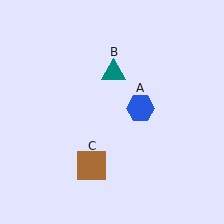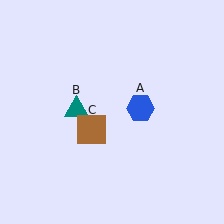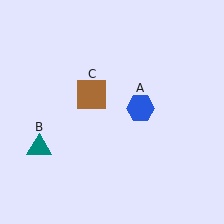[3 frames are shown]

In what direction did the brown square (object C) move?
The brown square (object C) moved up.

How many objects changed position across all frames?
2 objects changed position: teal triangle (object B), brown square (object C).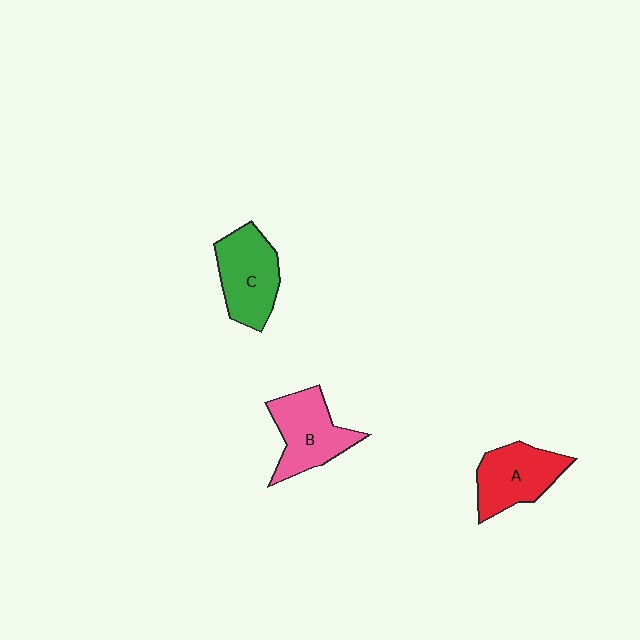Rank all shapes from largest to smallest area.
From largest to smallest: C (green), B (pink), A (red).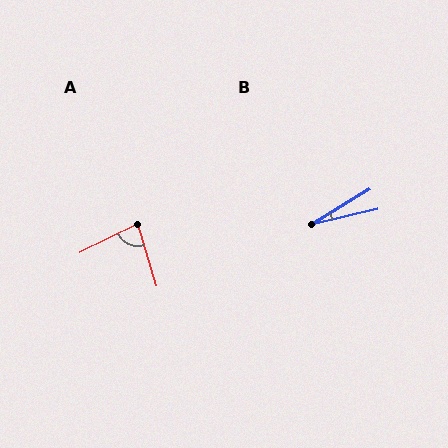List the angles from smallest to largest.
B (18°), A (81°).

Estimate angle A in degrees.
Approximately 81 degrees.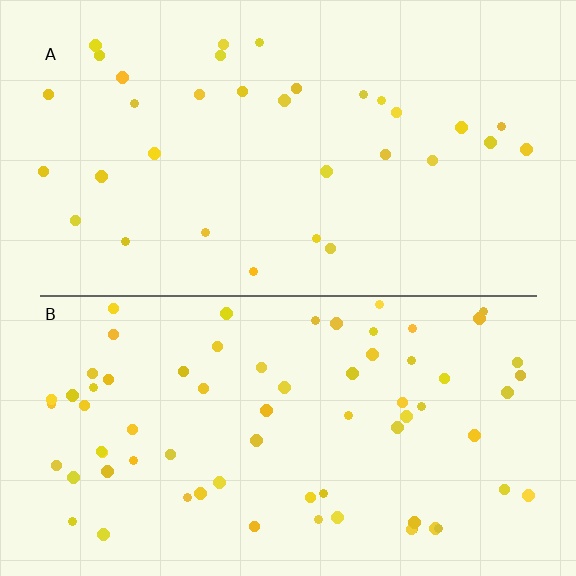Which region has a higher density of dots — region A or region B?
B (the bottom).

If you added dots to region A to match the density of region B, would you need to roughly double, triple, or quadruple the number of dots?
Approximately double.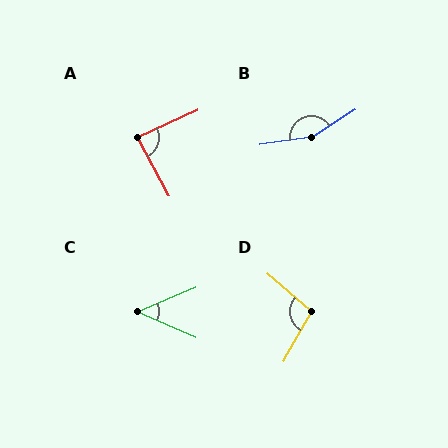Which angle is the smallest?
C, at approximately 46 degrees.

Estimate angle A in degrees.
Approximately 87 degrees.